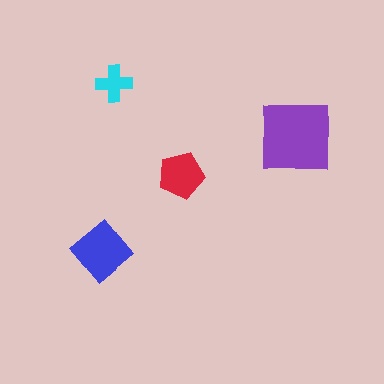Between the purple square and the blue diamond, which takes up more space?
The purple square.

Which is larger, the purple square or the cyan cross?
The purple square.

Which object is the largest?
The purple square.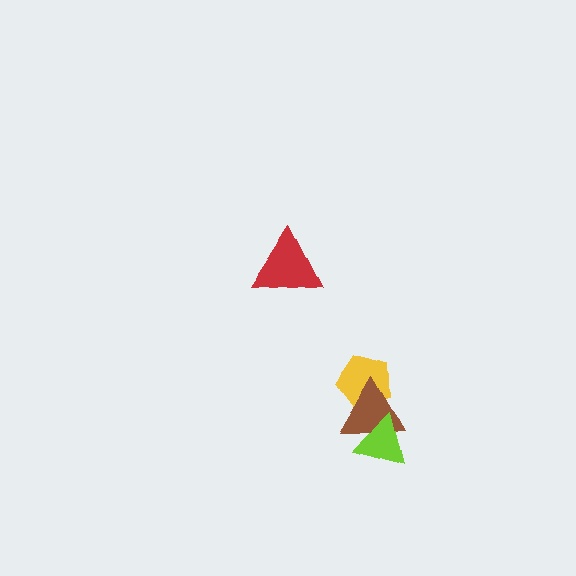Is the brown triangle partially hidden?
Yes, it is partially covered by another shape.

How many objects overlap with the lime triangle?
1 object overlaps with the lime triangle.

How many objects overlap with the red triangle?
0 objects overlap with the red triangle.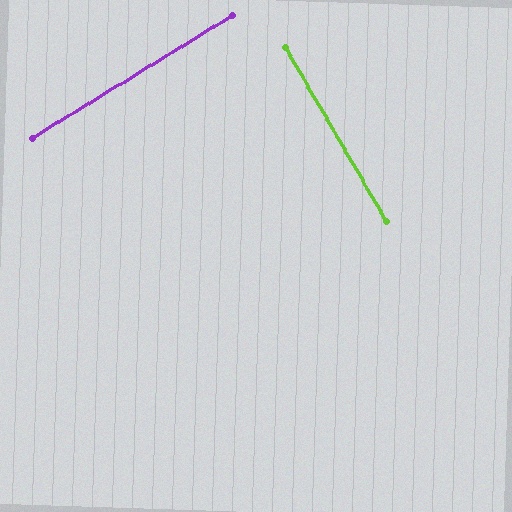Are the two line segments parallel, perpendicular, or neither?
Perpendicular — they meet at approximately 89°.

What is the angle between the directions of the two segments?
Approximately 89 degrees.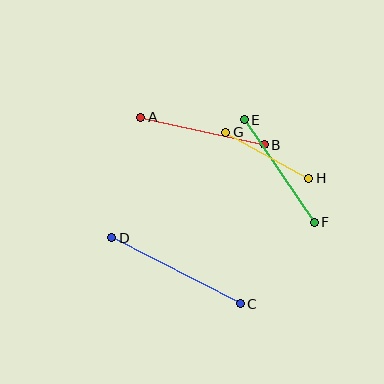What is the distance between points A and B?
The distance is approximately 127 pixels.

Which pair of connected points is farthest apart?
Points C and D are farthest apart.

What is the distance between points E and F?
The distance is approximately 124 pixels.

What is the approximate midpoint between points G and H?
The midpoint is at approximately (267, 155) pixels.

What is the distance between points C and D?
The distance is approximately 145 pixels.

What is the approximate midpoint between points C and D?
The midpoint is at approximately (176, 271) pixels.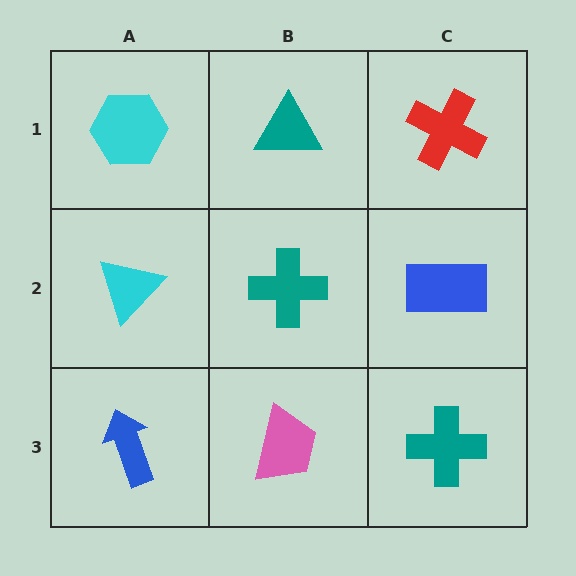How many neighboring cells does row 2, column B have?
4.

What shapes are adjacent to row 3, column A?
A cyan triangle (row 2, column A), a pink trapezoid (row 3, column B).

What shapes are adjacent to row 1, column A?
A cyan triangle (row 2, column A), a teal triangle (row 1, column B).